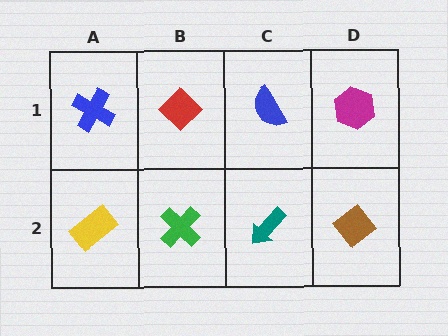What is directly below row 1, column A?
A yellow rectangle.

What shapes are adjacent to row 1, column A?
A yellow rectangle (row 2, column A), a red diamond (row 1, column B).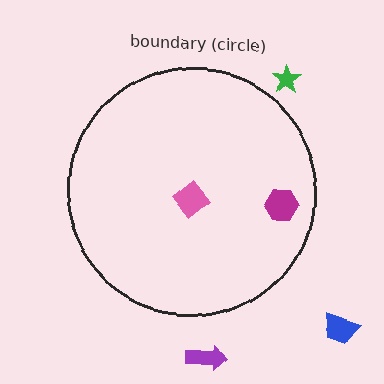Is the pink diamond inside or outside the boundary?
Inside.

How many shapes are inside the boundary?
2 inside, 3 outside.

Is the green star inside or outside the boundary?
Outside.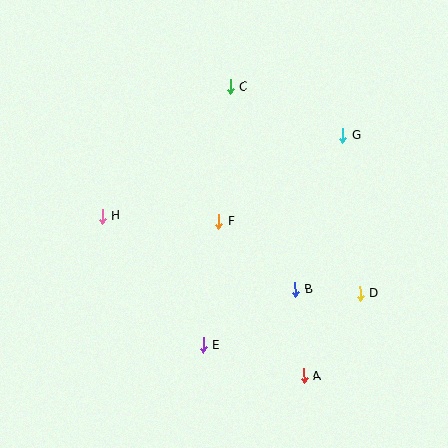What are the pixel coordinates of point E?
Point E is at (203, 345).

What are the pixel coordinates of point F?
Point F is at (219, 221).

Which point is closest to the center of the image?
Point F at (219, 221) is closest to the center.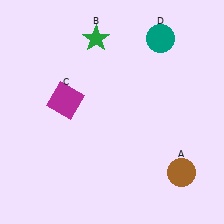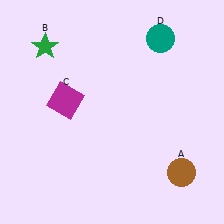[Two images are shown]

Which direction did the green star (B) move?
The green star (B) moved left.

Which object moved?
The green star (B) moved left.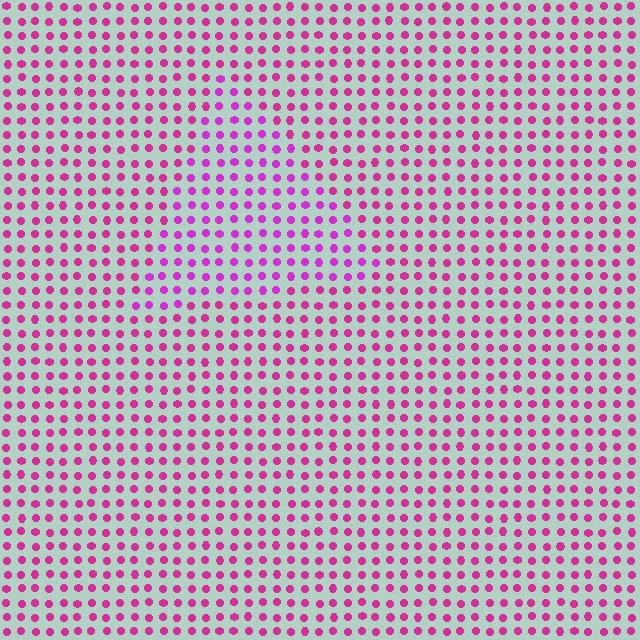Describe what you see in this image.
The image is filled with small magenta elements in a uniform arrangement. A triangle-shaped region is visible where the elements are tinted to a slightly different hue, forming a subtle color boundary.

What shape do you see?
I see a triangle.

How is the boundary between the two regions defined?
The boundary is defined purely by a slight shift in hue (about 22 degrees). Spacing, size, and orientation are identical on both sides.